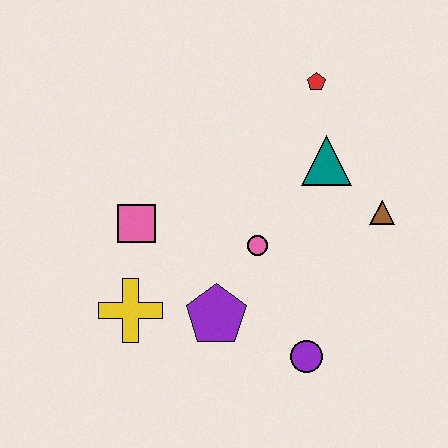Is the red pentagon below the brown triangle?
No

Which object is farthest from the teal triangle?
The yellow cross is farthest from the teal triangle.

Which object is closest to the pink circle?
The purple pentagon is closest to the pink circle.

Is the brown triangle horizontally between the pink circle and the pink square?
No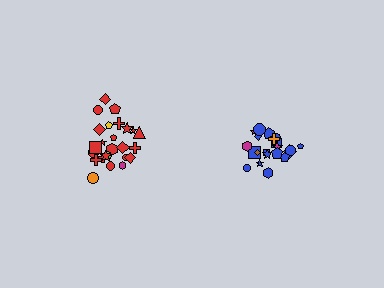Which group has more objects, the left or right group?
The left group.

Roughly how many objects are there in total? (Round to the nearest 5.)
Roughly 45 objects in total.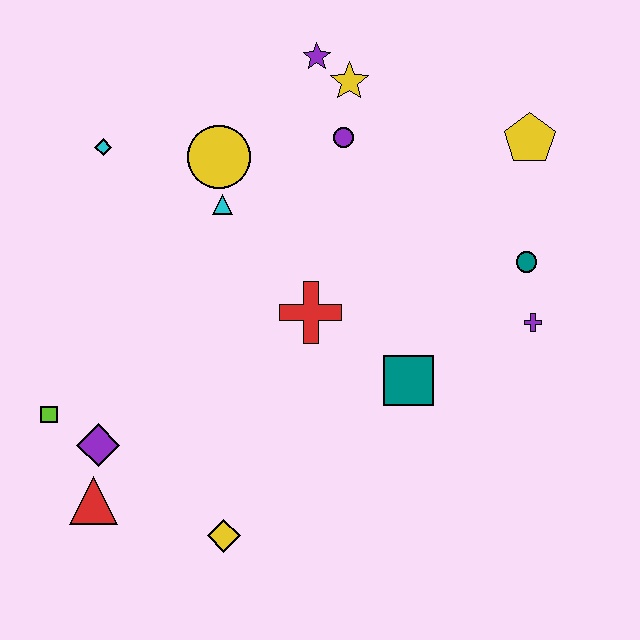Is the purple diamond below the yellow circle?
Yes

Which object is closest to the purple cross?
The teal circle is closest to the purple cross.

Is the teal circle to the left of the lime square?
No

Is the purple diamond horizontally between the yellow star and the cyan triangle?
No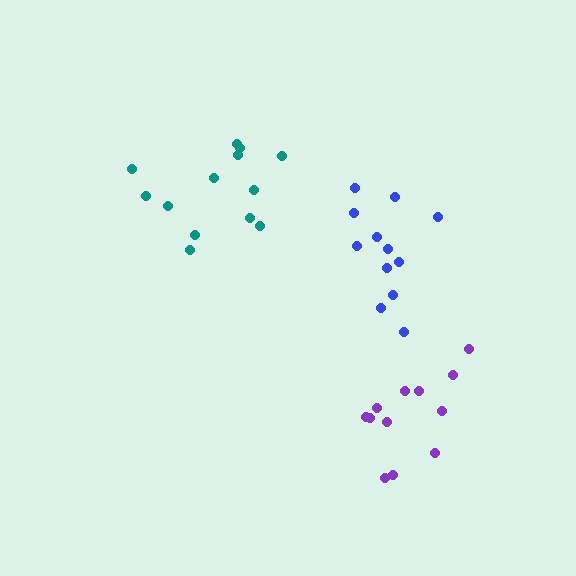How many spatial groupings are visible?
There are 3 spatial groupings.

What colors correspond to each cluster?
The clusters are colored: blue, teal, purple.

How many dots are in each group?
Group 1: 12 dots, Group 2: 13 dots, Group 3: 12 dots (37 total).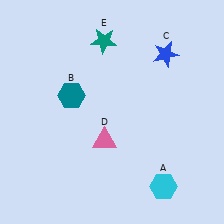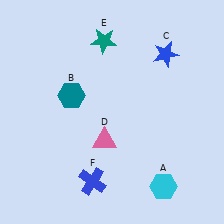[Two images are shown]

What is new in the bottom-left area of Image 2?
A blue cross (F) was added in the bottom-left area of Image 2.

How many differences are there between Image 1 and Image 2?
There is 1 difference between the two images.